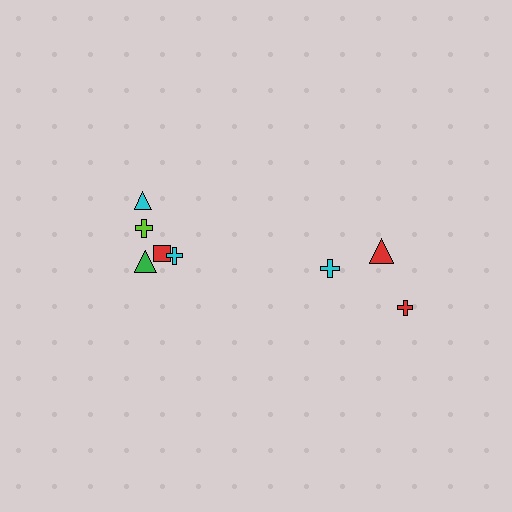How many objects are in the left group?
There are 5 objects.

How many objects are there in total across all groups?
There are 8 objects.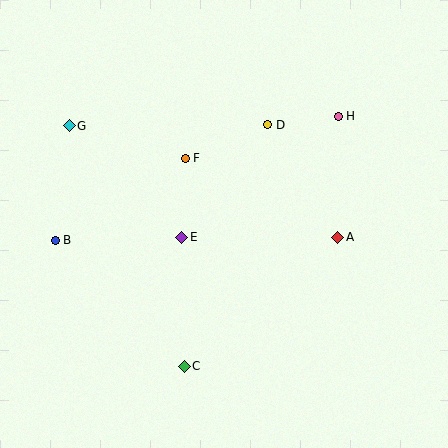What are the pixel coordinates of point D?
Point D is at (268, 125).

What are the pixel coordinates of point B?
Point B is at (55, 240).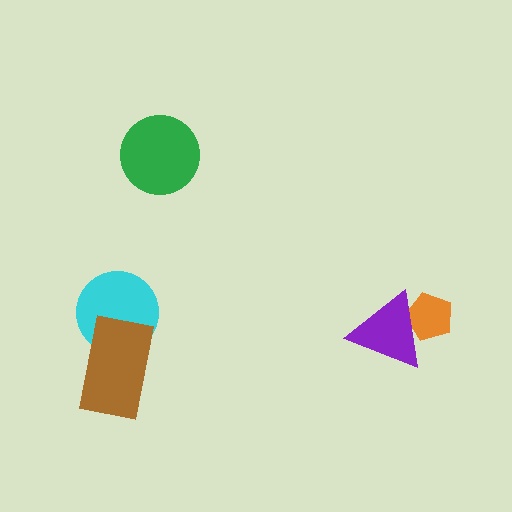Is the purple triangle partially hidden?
No, no other shape covers it.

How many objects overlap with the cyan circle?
1 object overlaps with the cyan circle.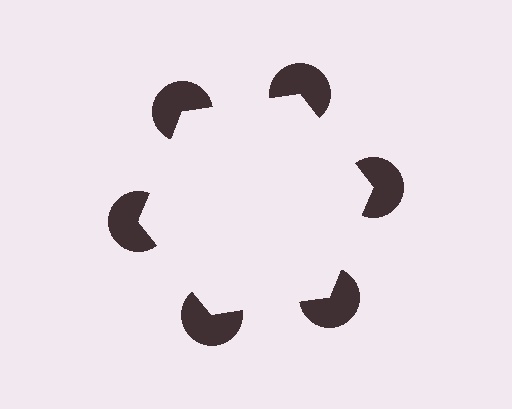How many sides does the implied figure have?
6 sides.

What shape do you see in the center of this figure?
An illusory hexagon — its edges are inferred from the aligned wedge cuts in the pac-man discs, not physically drawn.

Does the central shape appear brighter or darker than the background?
It typically appears slightly brighter than the background, even though no actual brightness change is drawn.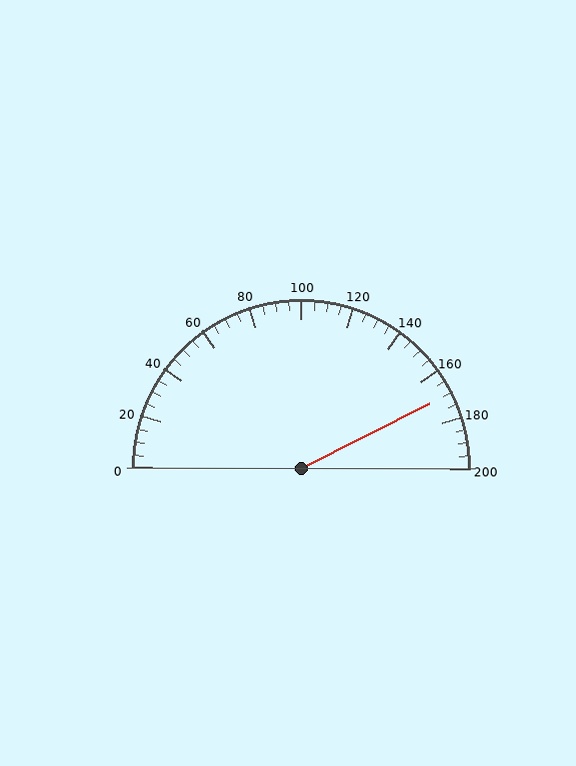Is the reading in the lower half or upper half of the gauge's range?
The reading is in the upper half of the range (0 to 200).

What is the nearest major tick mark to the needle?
The nearest major tick mark is 160.